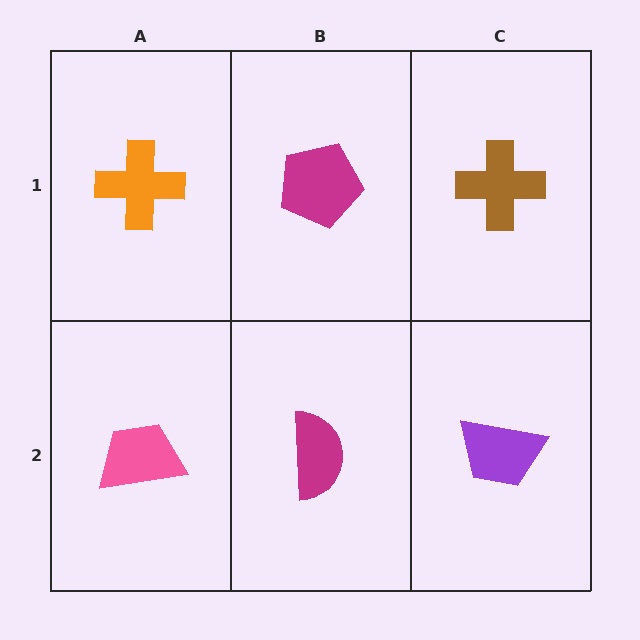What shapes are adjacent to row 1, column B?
A magenta semicircle (row 2, column B), an orange cross (row 1, column A), a brown cross (row 1, column C).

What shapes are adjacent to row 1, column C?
A purple trapezoid (row 2, column C), a magenta pentagon (row 1, column B).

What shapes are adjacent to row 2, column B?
A magenta pentagon (row 1, column B), a pink trapezoid (row 2, column A), a purple trapezoid (row 2, column C).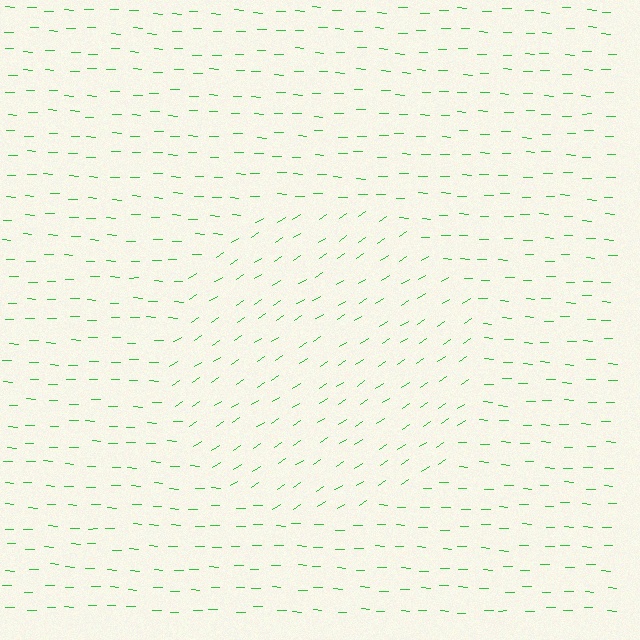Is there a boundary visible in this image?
Yes, there is a texture boundary formed by a change in line orientation.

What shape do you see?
I see a circle.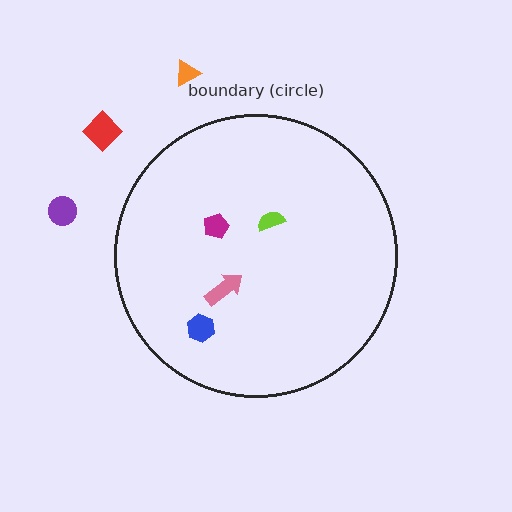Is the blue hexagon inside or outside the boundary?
Inside.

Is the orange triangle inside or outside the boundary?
Outside.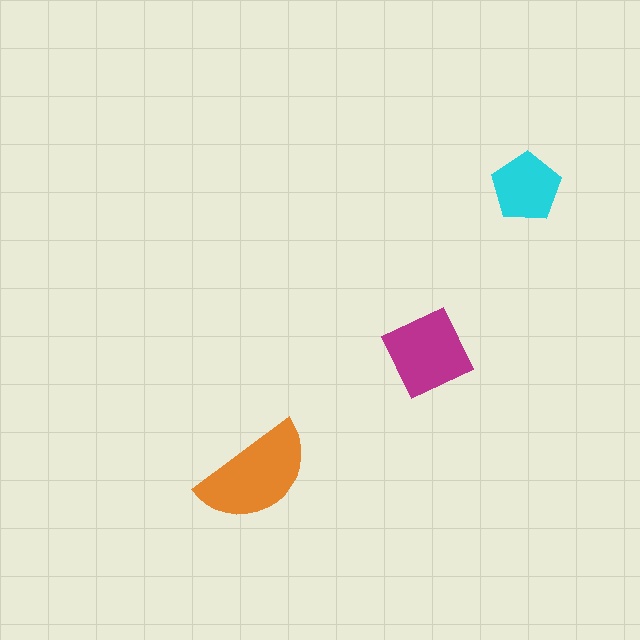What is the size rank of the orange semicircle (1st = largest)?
1st.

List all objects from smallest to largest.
The cyan pentagon, the magenta diamond, the orange semicircle.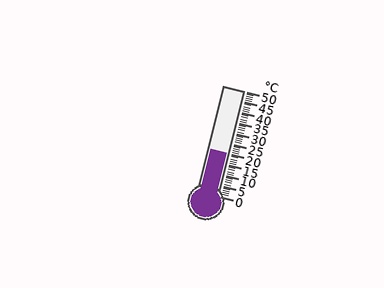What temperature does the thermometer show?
The thermometer shows approximately 20°C.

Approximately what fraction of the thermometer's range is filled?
The thermometer is filled to approximately 40% of its range.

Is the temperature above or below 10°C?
The temperature is above 10°C.